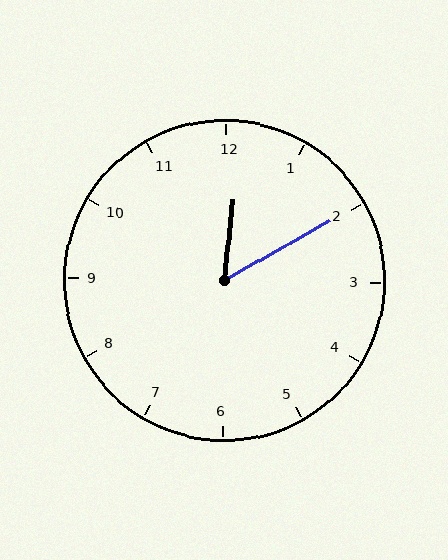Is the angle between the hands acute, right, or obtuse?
It is acute.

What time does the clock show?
12:10.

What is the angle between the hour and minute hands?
Approximately 55 degrees.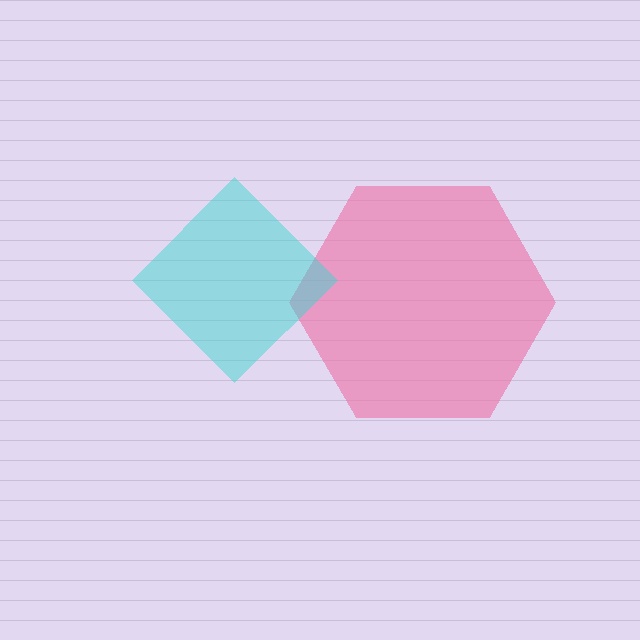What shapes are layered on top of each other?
The layered shapes are: a pink hexagon, a cyan diamond.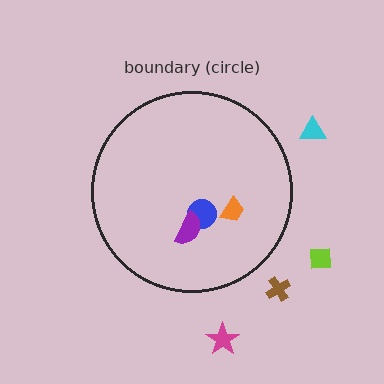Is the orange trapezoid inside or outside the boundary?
Inside.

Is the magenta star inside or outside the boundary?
Outside.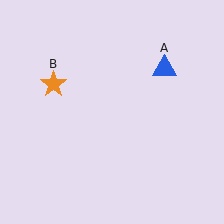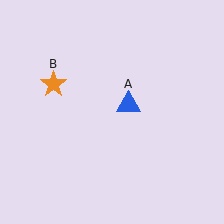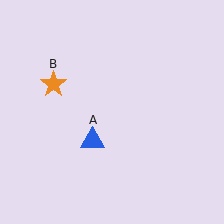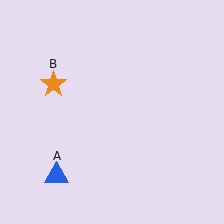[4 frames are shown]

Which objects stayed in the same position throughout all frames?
Orange star (object B) remained stationary.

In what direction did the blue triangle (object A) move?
The blue triangle (object A) moved down and to the left.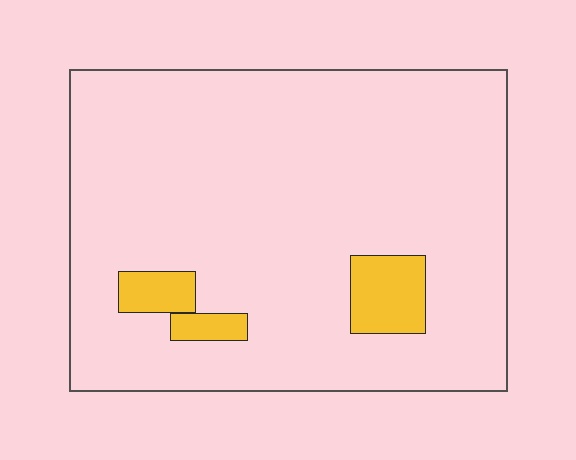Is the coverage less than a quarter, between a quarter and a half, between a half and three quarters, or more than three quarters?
Less than a quarter.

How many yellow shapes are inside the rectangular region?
3.